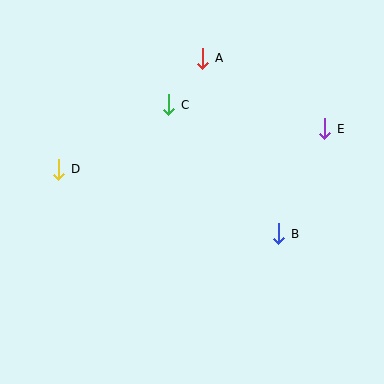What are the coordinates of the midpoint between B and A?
The midpoint between B and A is at (241, 146).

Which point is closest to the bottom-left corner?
Point D is closest to the bottom-left corner.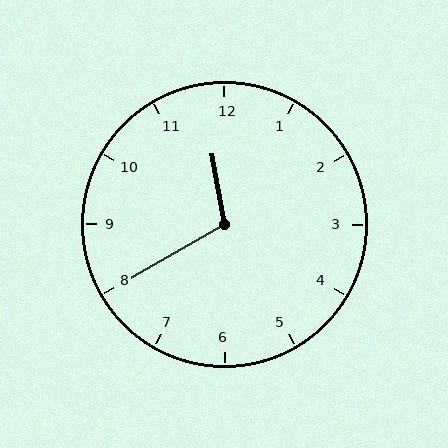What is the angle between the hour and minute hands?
Approximately 110 degrees.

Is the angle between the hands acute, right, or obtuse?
It is obtuse.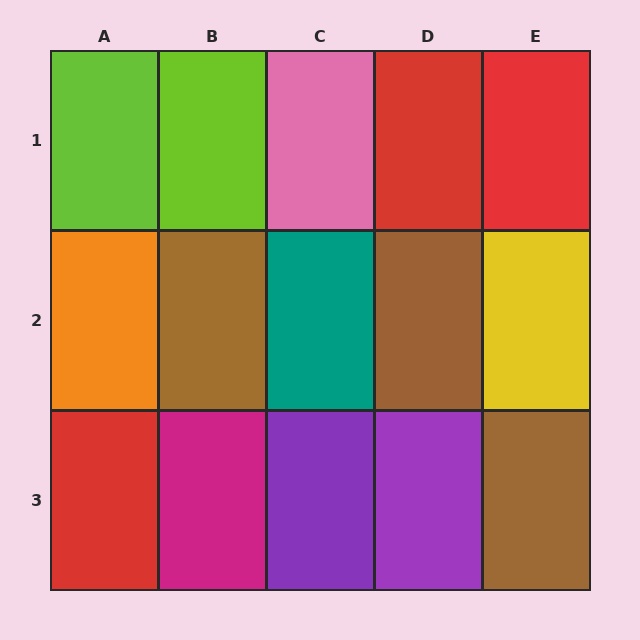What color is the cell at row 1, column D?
Red.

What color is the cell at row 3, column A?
Red.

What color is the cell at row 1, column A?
Lime.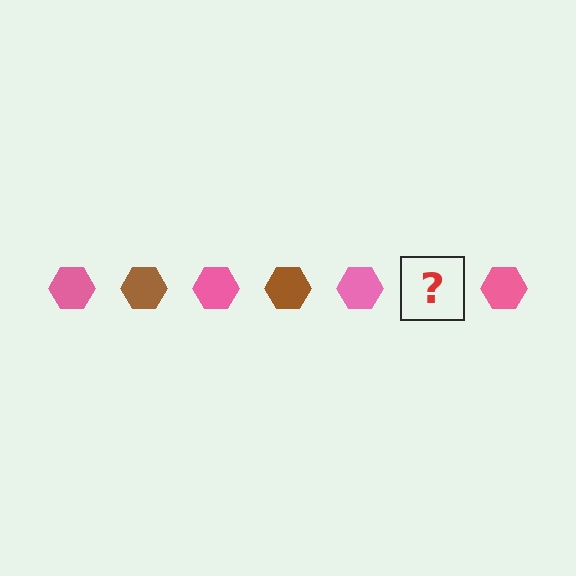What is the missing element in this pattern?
The missing element is a brown hexagon.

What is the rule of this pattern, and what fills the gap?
The rule is that the pattern cycles through pink, brown hexagons. The gap should be filled with a brown hexagon.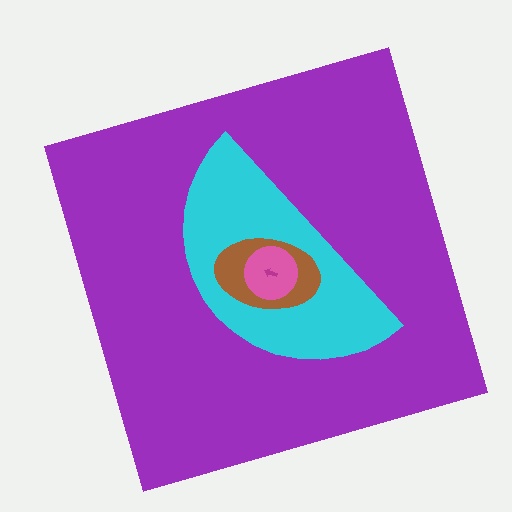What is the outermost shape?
The purple square.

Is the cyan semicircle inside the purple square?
Yes.